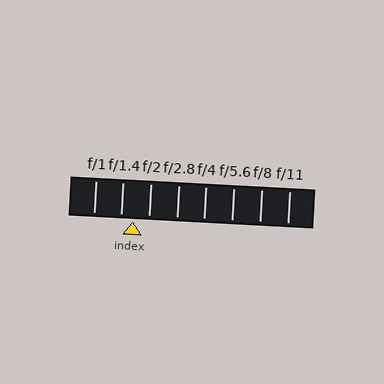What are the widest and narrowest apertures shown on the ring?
The widest aperture shown is f/1 and the narrowest is f/11.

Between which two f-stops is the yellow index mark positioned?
The index mark is between f/1.4 and f/2.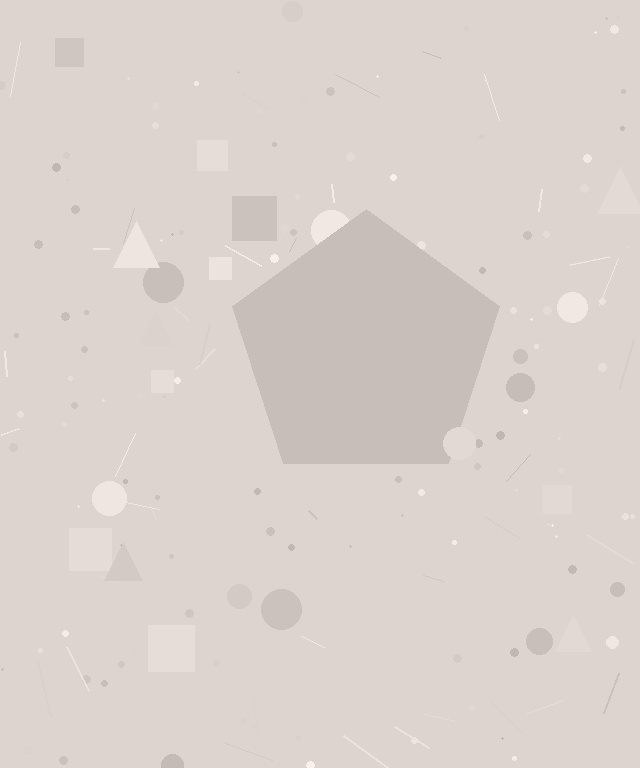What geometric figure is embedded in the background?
A pentagon is embedded in the background.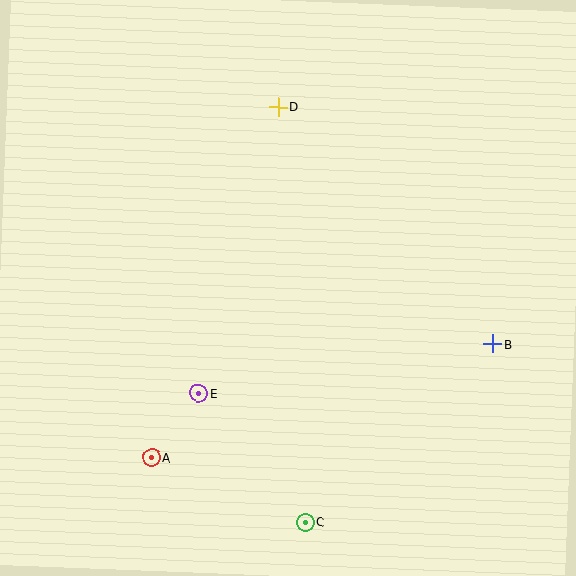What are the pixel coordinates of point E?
Point E is at (199, 393).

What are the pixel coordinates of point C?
Point C is at (305, 522).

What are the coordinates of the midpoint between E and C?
The midpoint between E and C is at (252, 458).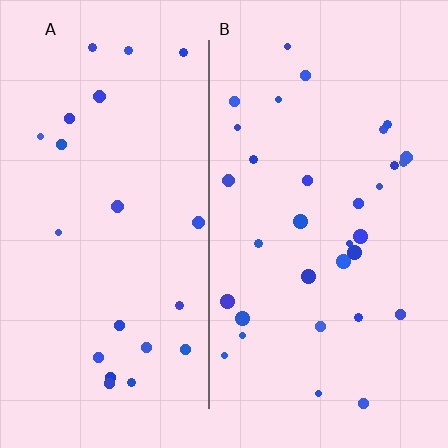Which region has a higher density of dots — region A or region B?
B (the right).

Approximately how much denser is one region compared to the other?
Approximately 1.5× — region B over region A.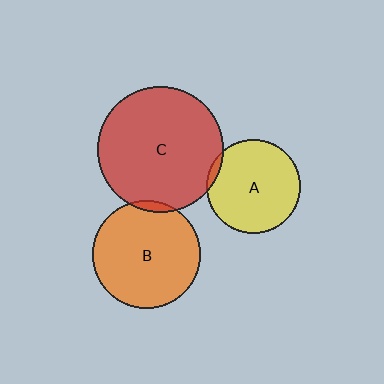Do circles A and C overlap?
Yes.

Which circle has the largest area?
Circle C (red).